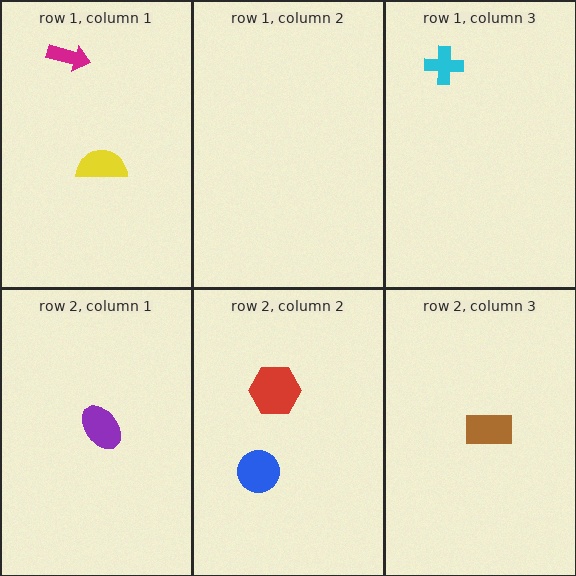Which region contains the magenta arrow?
The row 1, column 1 region.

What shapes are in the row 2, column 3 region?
The brown rectangle.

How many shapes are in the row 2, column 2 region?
2.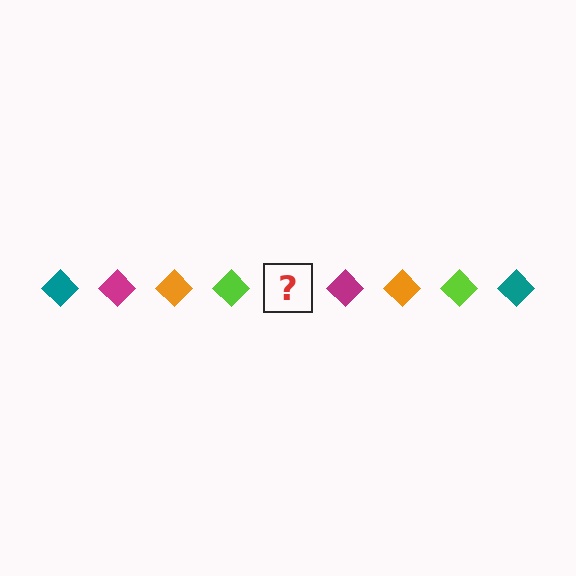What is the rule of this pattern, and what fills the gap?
The rule is that the pattern cycles through teal, magenta, orange, lime diamonds. The gap should be filled with a teal diamond.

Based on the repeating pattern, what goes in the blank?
The blank should be a teal diamond.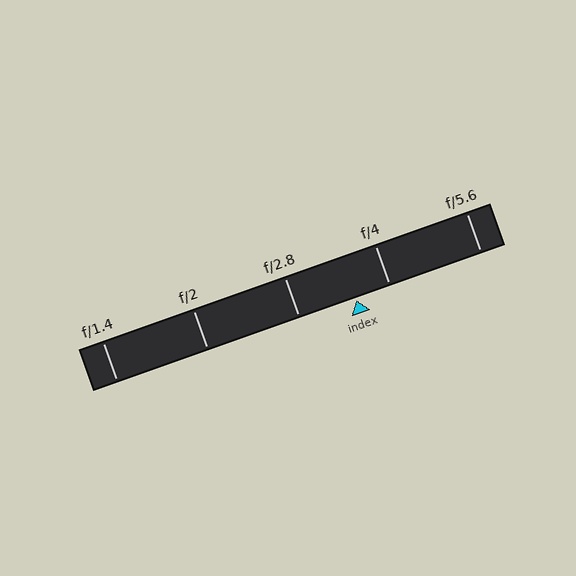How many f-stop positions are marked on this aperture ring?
There are 5 f-stop positions marked.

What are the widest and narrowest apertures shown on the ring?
The widest aperture shown is f/1.4 and the narrowest is f/5.6.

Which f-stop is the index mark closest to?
The index mark is closest to f/4.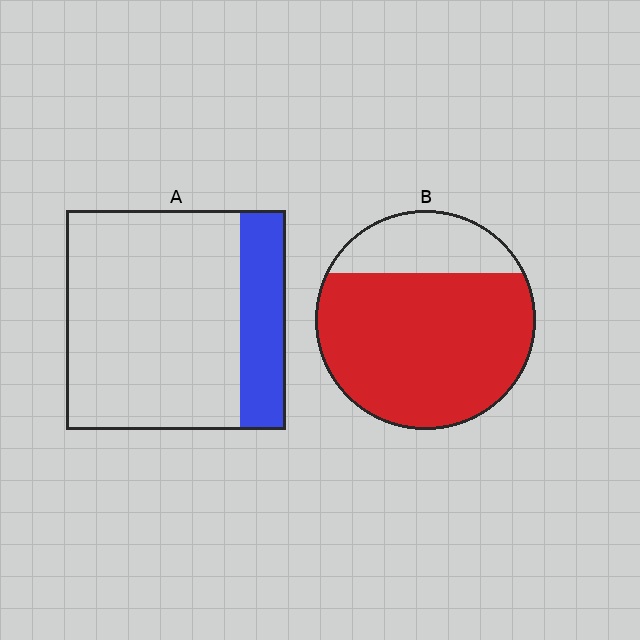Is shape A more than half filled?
No.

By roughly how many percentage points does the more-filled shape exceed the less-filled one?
By roughly 55 percentage points (B over A).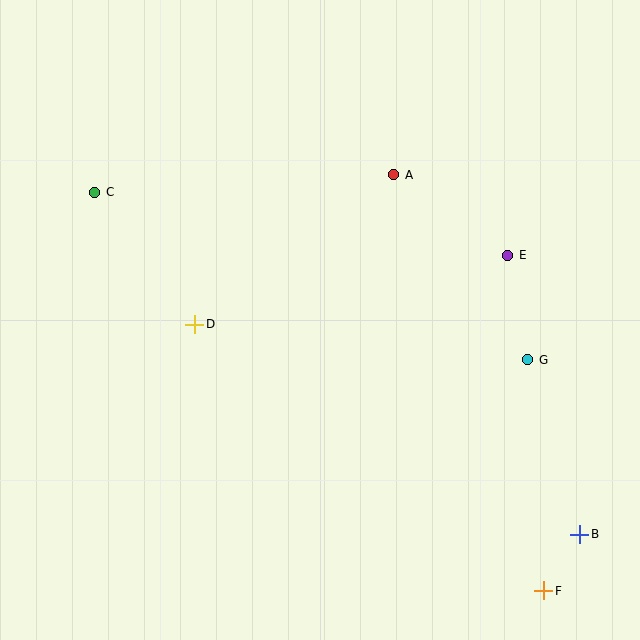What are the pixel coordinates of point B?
Point B is at (580, 534).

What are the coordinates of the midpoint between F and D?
The midpoint between F and D is at (369, 457).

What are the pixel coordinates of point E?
Point E is at (508, 255).